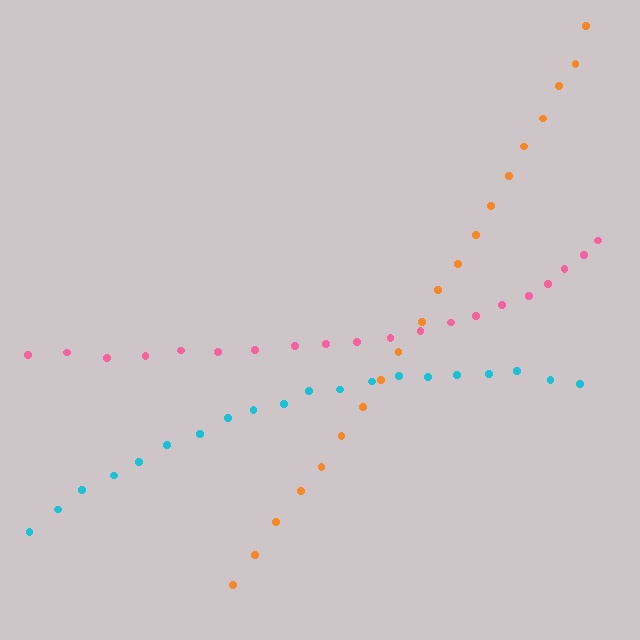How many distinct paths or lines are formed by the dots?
There are 3 distinct paths.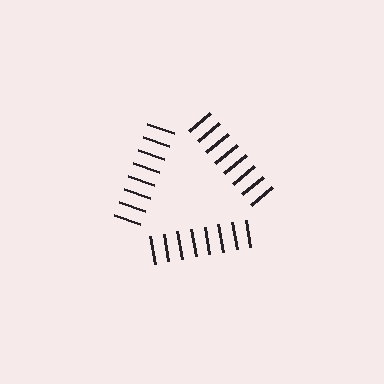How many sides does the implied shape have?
3 sides — the line-ends trace a triangle.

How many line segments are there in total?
24 — 8 along each of the 3 edges.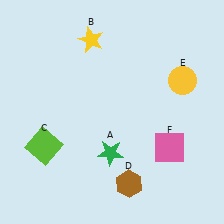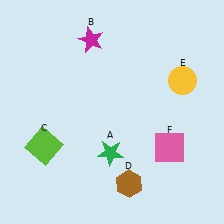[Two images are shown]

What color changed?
The star (B) changed from yellow in Image 1 to magenta in Image 2.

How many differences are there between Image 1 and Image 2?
There is 1 difference between the two images.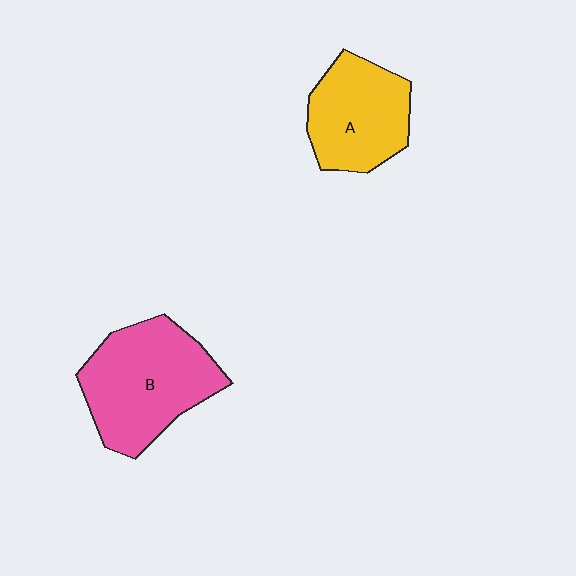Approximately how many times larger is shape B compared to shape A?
Approximately 1.3 times.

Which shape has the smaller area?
Shape A (yellow).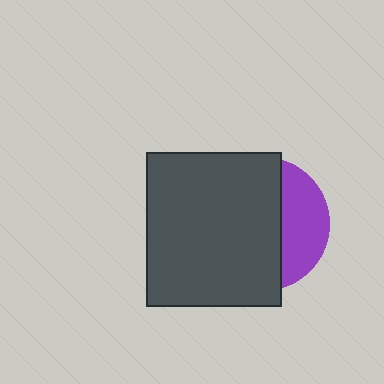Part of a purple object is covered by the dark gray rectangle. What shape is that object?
It is a circle.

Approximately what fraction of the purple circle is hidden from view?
Roughly 67% of the purple circle is hidden behind the dark gray rectangle.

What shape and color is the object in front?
The object in front is a dark gray rectangle.